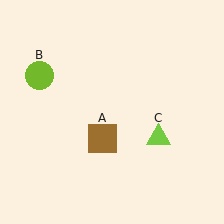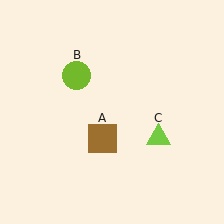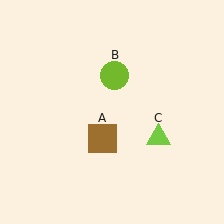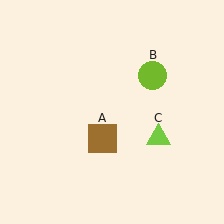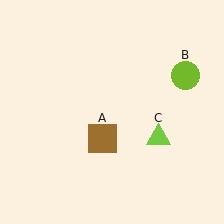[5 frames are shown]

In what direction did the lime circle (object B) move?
The lime circle (object B) moved right.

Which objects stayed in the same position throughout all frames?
Brown square (object A) and lime triangle (object C) remained stationary.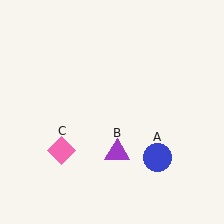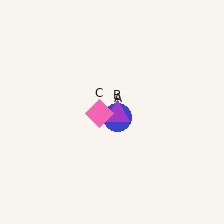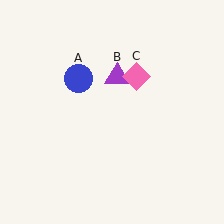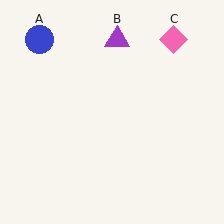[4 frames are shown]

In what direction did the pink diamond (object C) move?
The pink diamond (object C) moved up and to the right.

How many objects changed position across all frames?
3 objects changed position: blue circle (object A), purple triangle (object B), pink diamond (object C).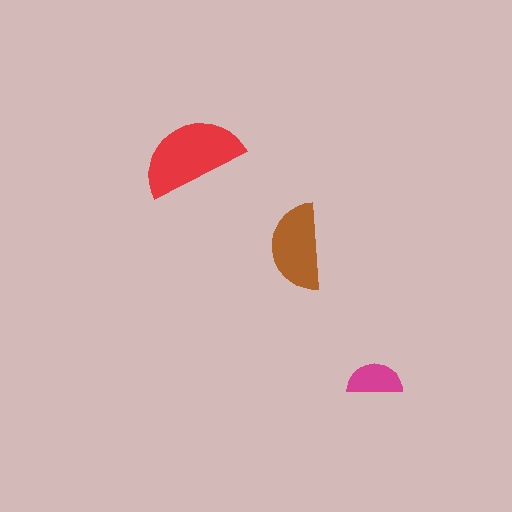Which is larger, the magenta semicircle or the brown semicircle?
The brown one.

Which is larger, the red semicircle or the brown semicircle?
The red one.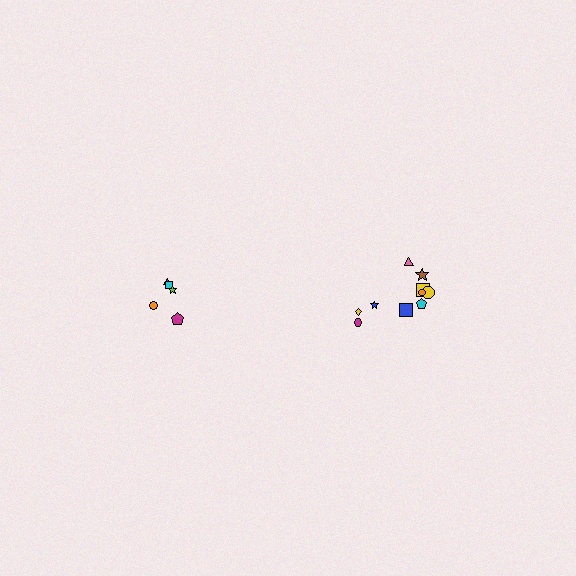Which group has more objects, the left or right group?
The right group.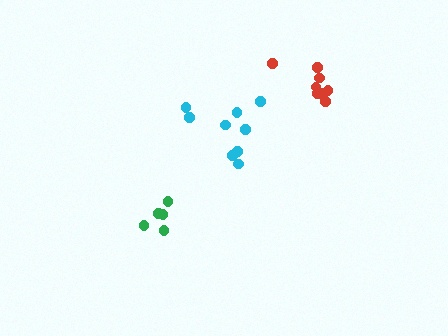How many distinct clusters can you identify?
There are 3 distinct clusters.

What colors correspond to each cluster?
The clusters are colored: cyan, red, green.